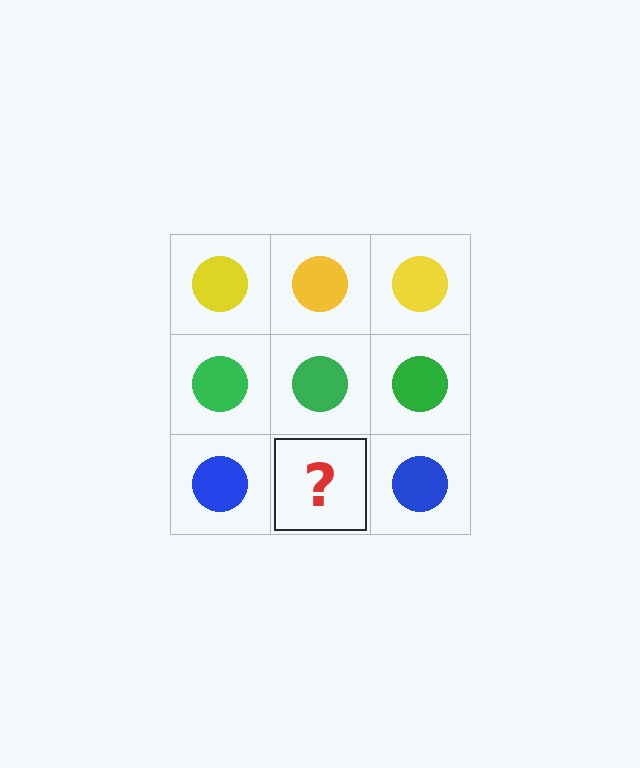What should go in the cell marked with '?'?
The missing cell should contain a blue circle.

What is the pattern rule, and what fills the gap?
The rule is that each row has a consistent color. The gap should be filled with a blue circle.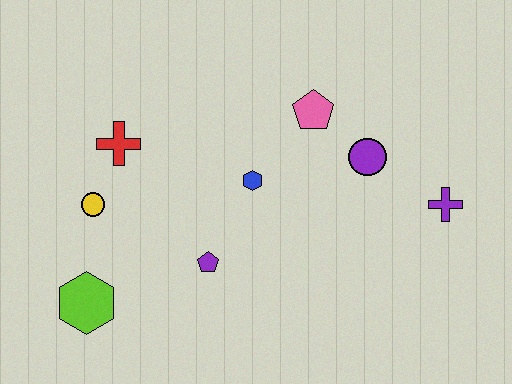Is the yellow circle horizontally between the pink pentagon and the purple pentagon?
No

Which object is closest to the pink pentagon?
The purple circle is closest to the pink pentagon.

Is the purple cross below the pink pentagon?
Yes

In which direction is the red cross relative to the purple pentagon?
The red cross is above the purple pentagon.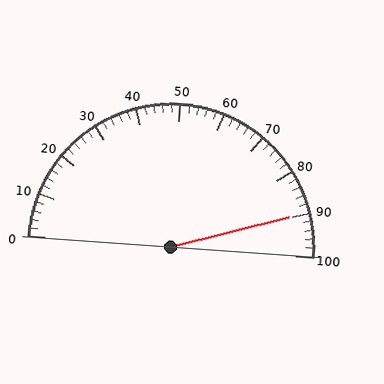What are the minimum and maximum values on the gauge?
The gauge ranges from 0 to 100.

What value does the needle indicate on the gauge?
The needle indicates approximately 90.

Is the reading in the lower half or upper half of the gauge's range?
The reading is in the upper half of the range (0 to 100).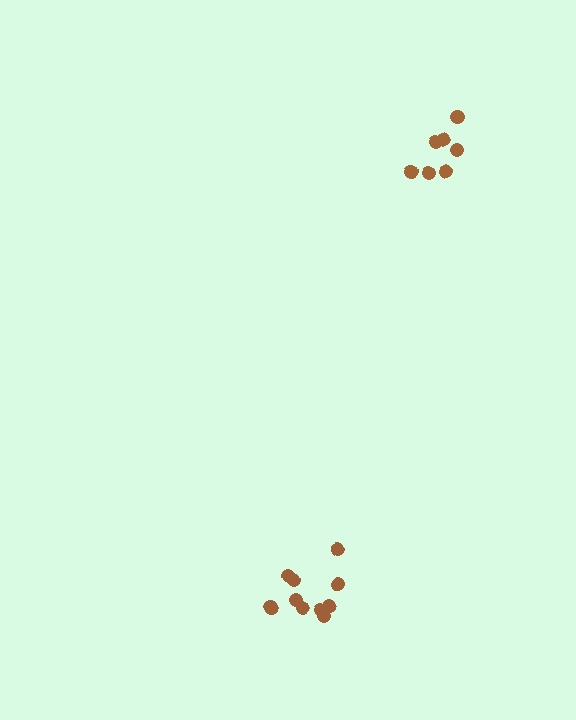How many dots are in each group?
Group 1: 10 dots, Group 2: 7 dots (17 total).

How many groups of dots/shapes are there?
There are 2 groups.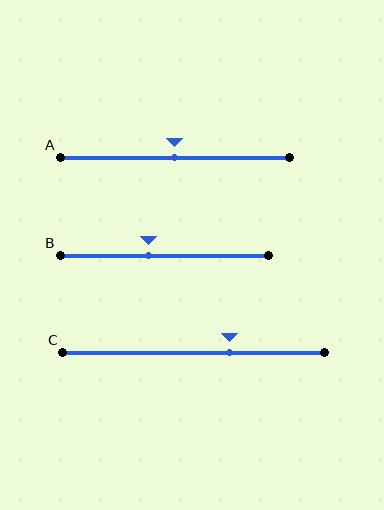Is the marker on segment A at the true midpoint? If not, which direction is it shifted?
Yes, the marker on segment A is at the true midpoint.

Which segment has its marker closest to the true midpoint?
Segment A has its marker closest to the true midpoint.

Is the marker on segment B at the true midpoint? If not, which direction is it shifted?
No, the marker on segment B is shifted to the left by about 8% of the segment length.